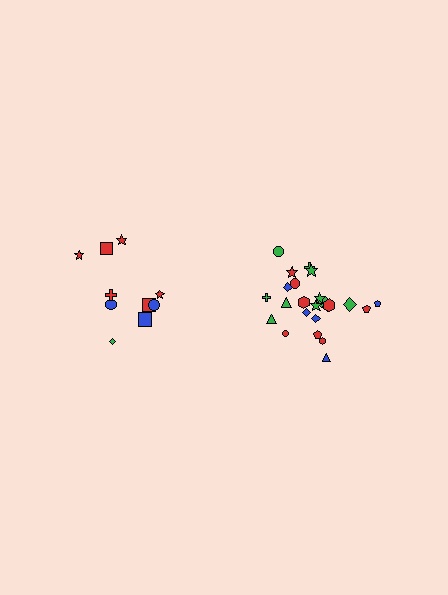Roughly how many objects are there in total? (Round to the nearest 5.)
Roughly 35 objects in total.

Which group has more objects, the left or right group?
The right group.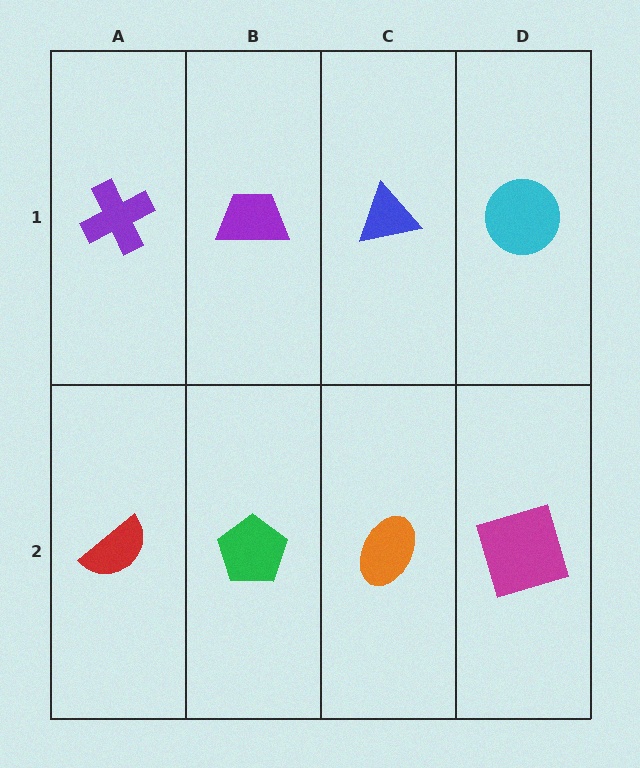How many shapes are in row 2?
4 shapes.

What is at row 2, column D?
A magenta square.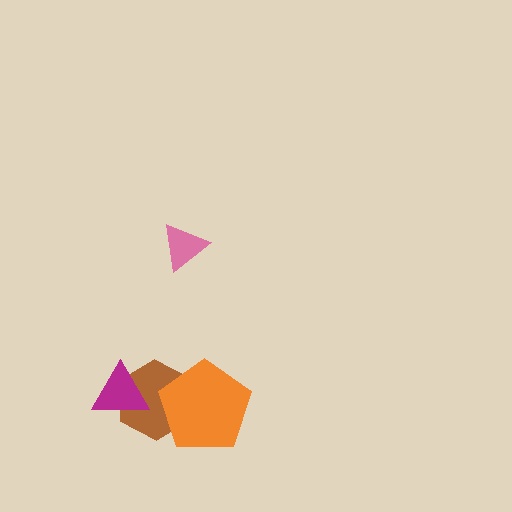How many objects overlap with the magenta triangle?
1 object overlaps with the magenta triangle.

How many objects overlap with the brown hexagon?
2 objects overlap with the brown hexagon.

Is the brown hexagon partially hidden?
Yes, it is partially covered by another shape.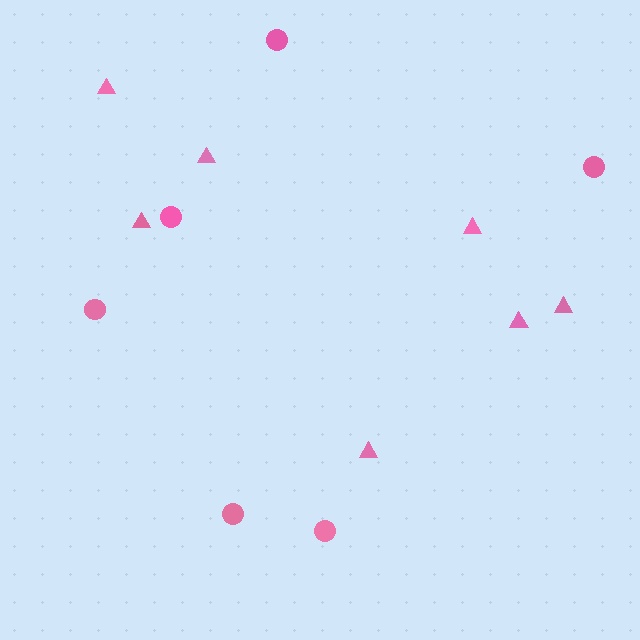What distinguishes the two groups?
There are 2 groups: one group of circles (6) and one group of triangles (7).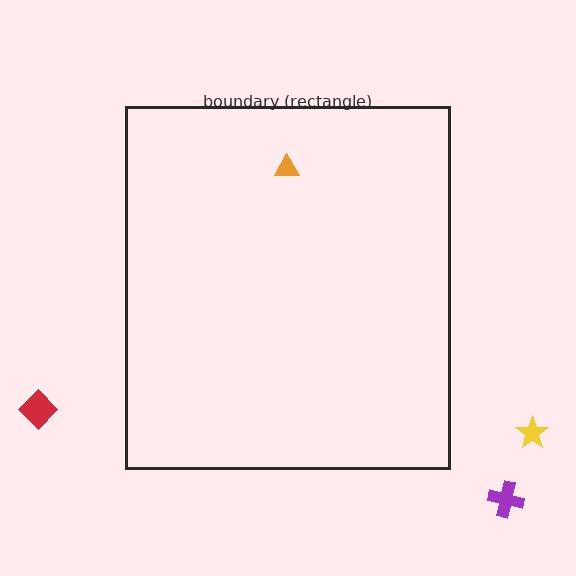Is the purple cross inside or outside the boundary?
Outside.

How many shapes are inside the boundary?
1 inside, 3 outside.